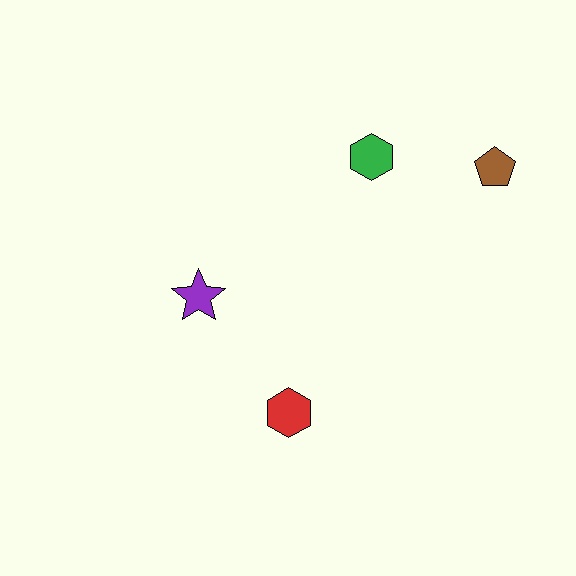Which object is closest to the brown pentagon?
The green hexagon is closest to the brown pentagon.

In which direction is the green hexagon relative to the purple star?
The green hexagon is to the right of the purple star.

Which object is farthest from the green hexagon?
The red hexagon is farthest from the green hexagon.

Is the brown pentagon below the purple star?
No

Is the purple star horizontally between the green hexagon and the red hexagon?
No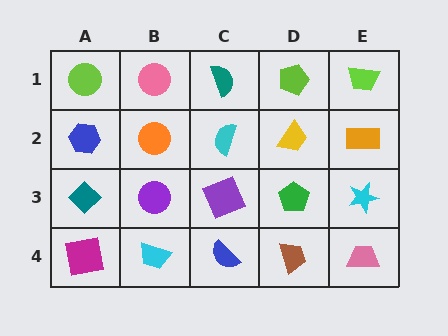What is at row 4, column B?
A cyan trapezoid.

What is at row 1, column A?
A lime circle.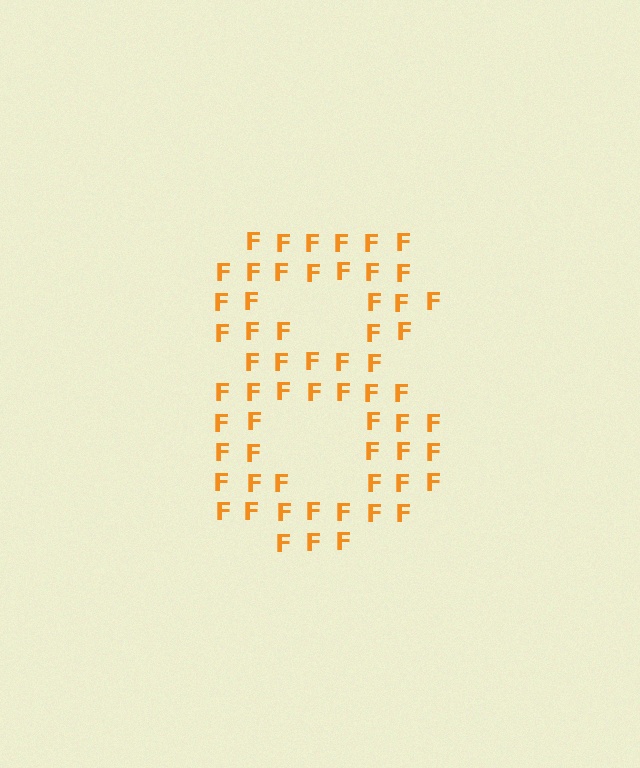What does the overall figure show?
The overall figure shows the digit 8.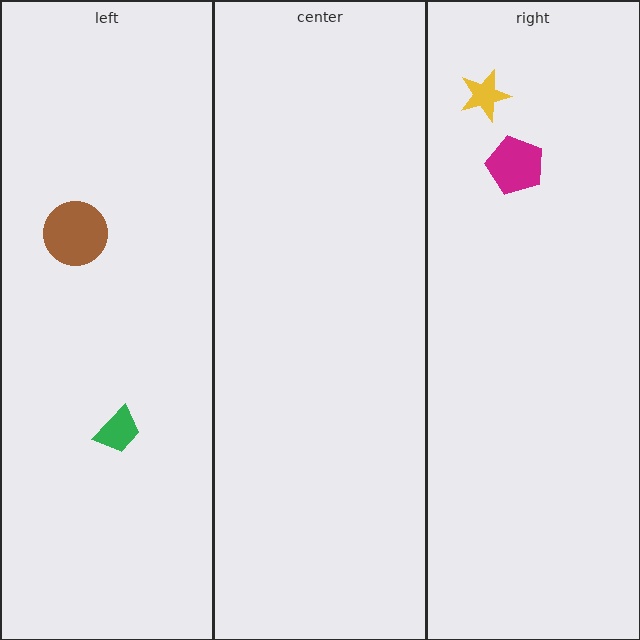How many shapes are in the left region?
2.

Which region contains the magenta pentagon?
The right region.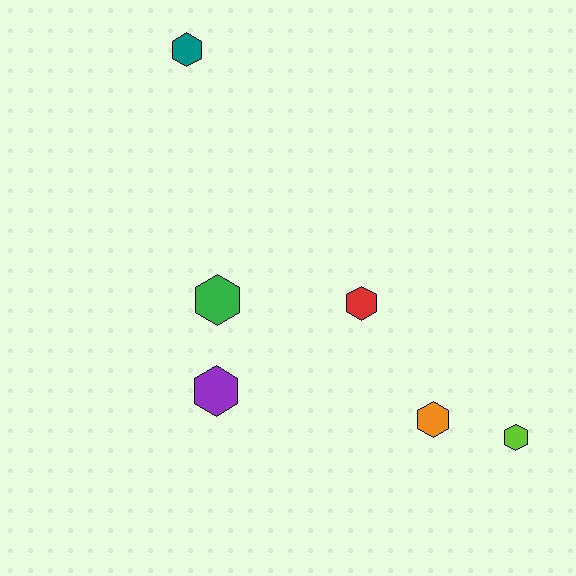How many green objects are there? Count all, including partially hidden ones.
There is 1 green object.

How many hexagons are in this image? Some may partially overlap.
There are 6 hexagons.